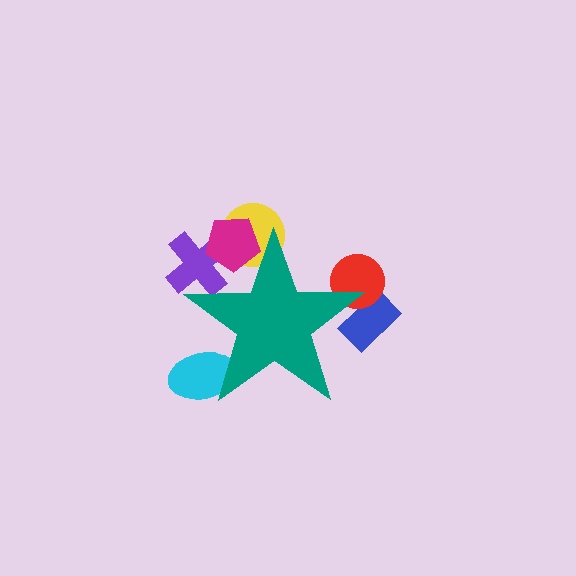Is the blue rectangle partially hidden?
Yes, the blue rectangle is partially hidden behind the teal star.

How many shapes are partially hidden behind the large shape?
6 shapes are partially hidden.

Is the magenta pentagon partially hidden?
Yes, the magenta pentagon is partially hidden behind the teal star.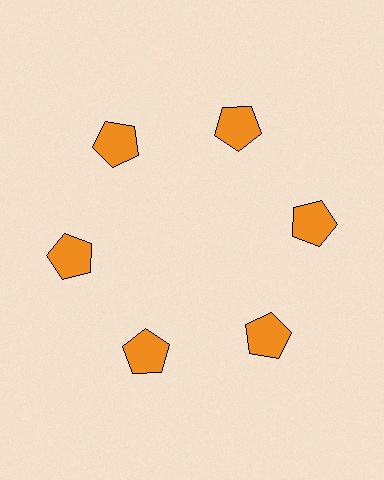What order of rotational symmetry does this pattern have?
This pattern has 6-fold rotational symmetry.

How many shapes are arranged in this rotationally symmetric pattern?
There are 6 shapes, arranged in 6 groups of 1.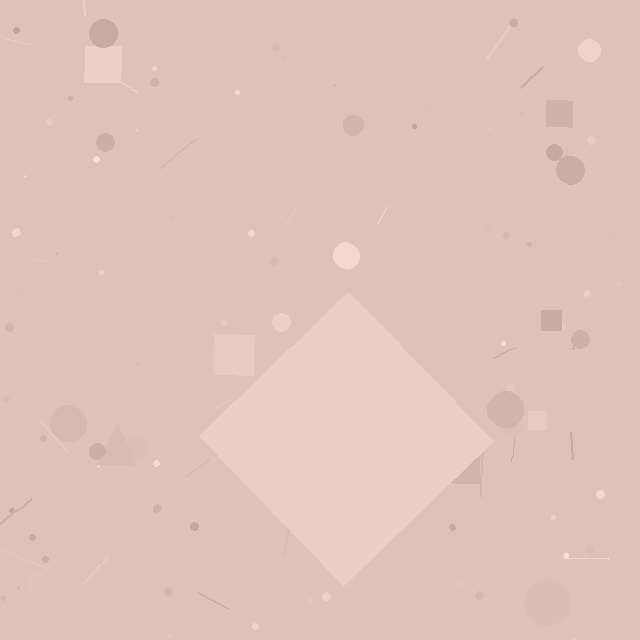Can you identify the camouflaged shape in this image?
The camouflaged shape is a diamond.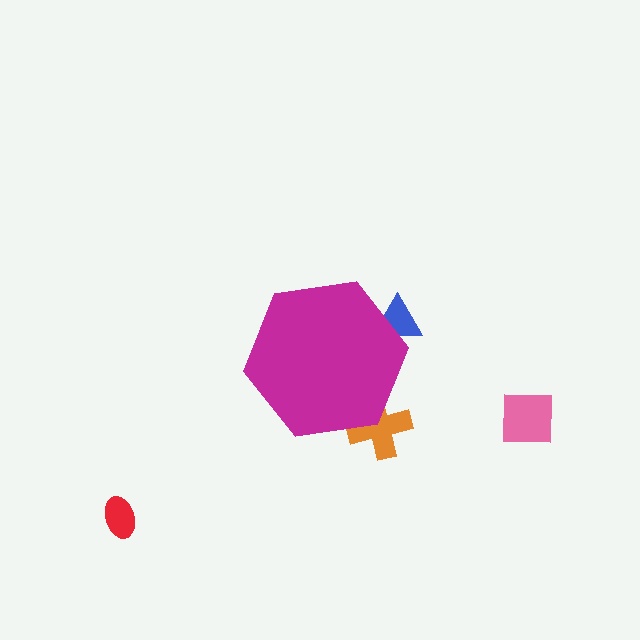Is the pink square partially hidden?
No, the pink square is fully visible.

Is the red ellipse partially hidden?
No, the red ellipse is fully visible.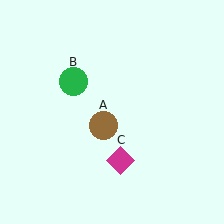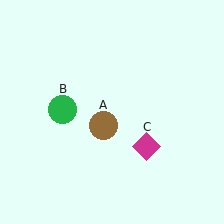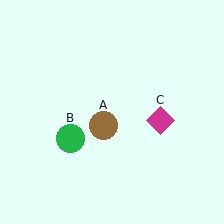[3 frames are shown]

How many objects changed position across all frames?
2 objects changed position: green circle (object B), magenta diamond (object C).